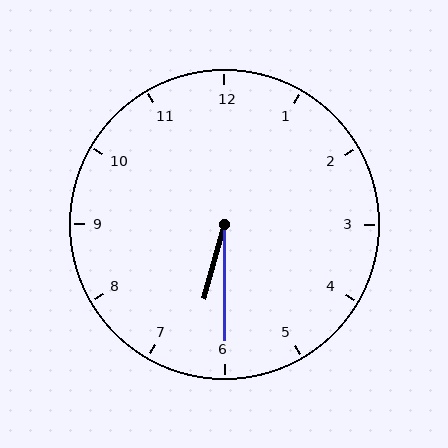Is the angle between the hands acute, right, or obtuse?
It is acute.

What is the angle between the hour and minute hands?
Approximately 15 degrees.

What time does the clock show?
6:30.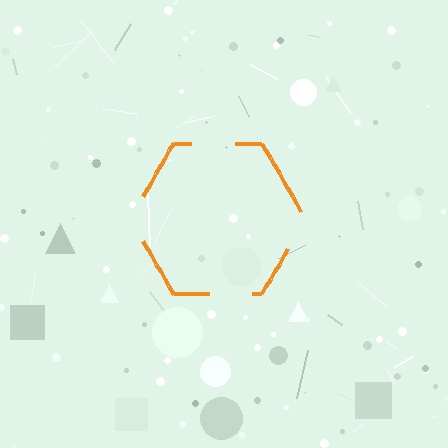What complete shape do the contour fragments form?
The contour fragments form a hexagon.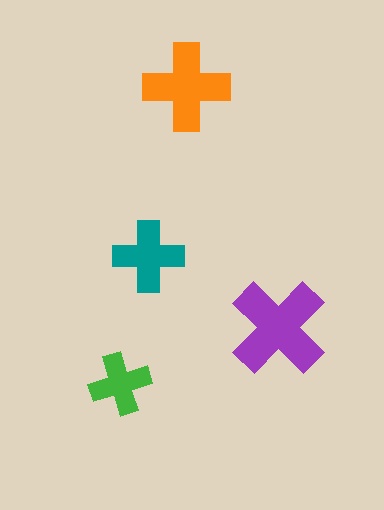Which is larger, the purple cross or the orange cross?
The purple one.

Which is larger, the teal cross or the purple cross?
The purple one.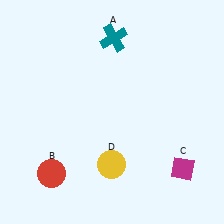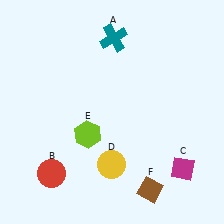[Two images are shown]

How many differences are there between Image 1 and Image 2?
There are 2 differences between the two images.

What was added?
A lime hexagon (E), a brown diamond (F) were added in Image 2.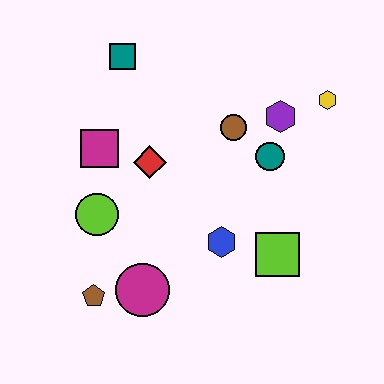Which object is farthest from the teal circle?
The brown pentagon is farthest from the teal circle.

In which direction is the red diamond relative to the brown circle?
The red diamond is to the left of the brown circle.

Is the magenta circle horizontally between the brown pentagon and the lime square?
Yes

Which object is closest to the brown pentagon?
The magenta circle is closest to the brown pentagon.